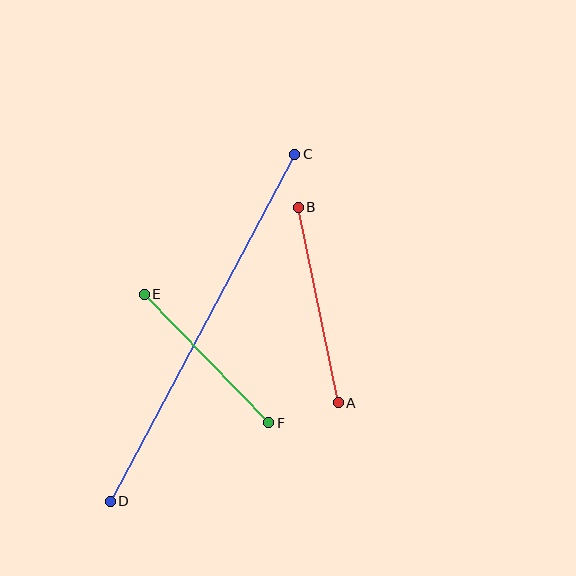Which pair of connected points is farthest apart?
Points C and D are farthest apart.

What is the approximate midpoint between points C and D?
The midpoint is at approximately (202, 328) pixels.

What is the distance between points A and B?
The distance is approximately 200 pixels.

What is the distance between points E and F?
The distance is approximately 179 pixels.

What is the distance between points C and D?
The distance is approximately 393 pixels.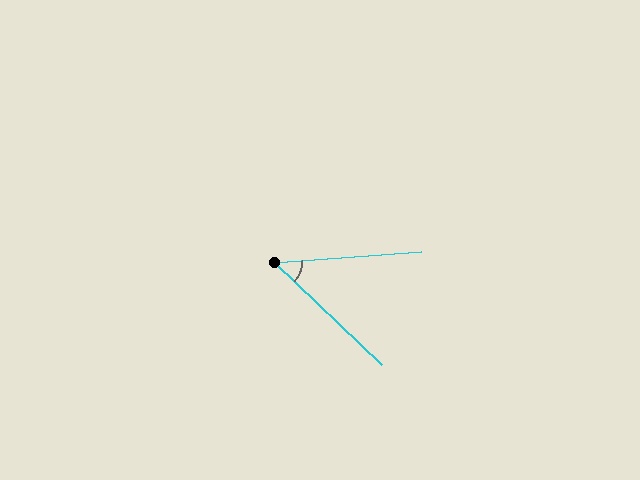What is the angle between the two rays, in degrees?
Approximately 48 degrees.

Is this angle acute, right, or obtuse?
It is acute.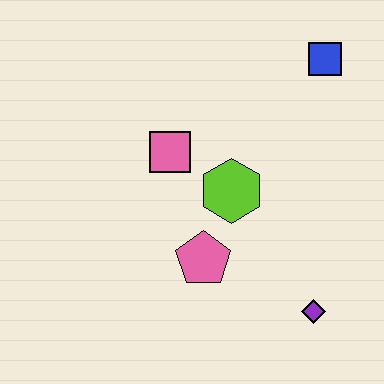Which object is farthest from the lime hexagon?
The blue square is farthest from the lime hexagon.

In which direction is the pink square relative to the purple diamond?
The pink square is above the purple diamond.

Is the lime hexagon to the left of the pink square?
No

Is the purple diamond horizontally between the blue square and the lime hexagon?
Yes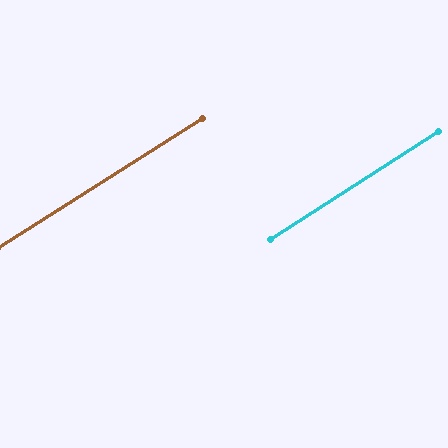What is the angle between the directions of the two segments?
Approximately 0 degrees.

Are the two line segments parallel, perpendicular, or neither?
Parallel — their directions differ by only 0.5°.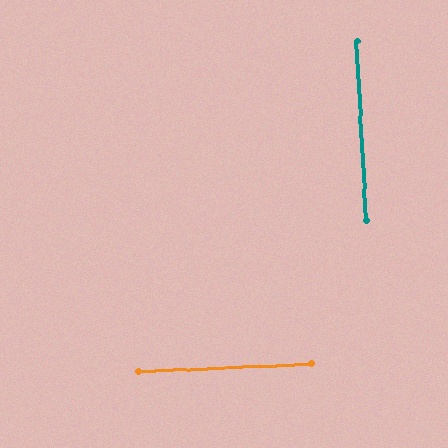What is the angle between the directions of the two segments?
Approximately 89 degrees.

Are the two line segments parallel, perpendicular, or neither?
Perpendicular — they meet at approximately 89°.